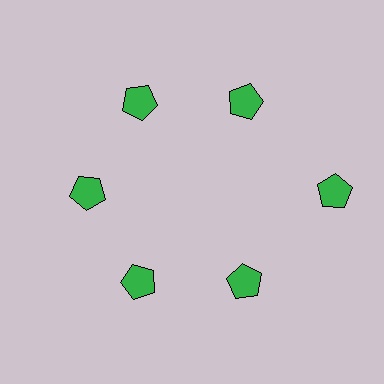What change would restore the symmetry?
The symmetry would be restored by moving it inward, back onto the ring so that all 6 pentagons sit at equal angles and equal distance from the center.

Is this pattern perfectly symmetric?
No. The 6 green pentagons are arranged in a ring, but one element near the 3 o'clock position is pushed outward from the center, breaking the 6-fold rotational symmetry.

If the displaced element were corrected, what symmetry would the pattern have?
It would have 6-fold rotational symmetry — the pattern would map onto itself every 60 degrees.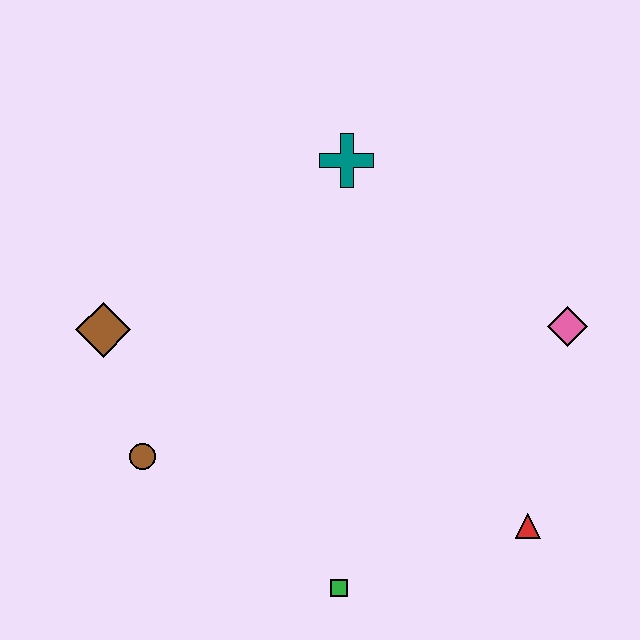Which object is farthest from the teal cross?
The green square is farthest from the teal cross.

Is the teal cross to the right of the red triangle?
No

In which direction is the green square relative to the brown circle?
The green square is to the right of the brown circle.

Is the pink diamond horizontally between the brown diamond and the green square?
No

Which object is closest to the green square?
The red triangle is closest to the green square.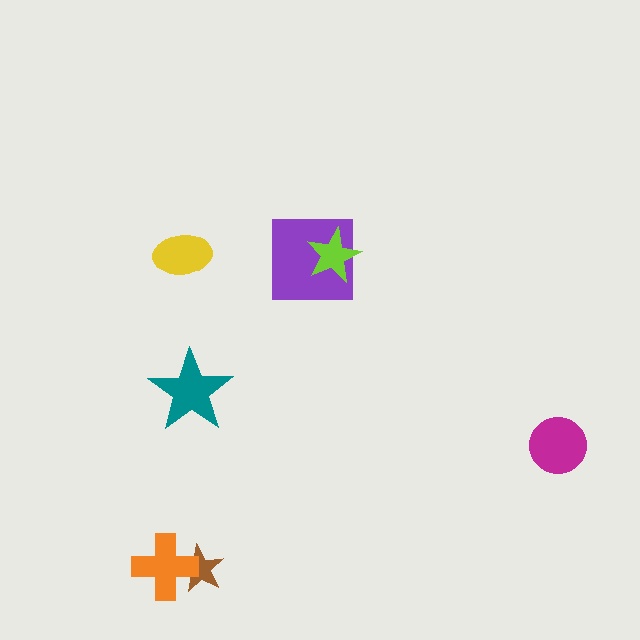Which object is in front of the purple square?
The lime star is in front of the purple square.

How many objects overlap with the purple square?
1 object overlaps with the purple square.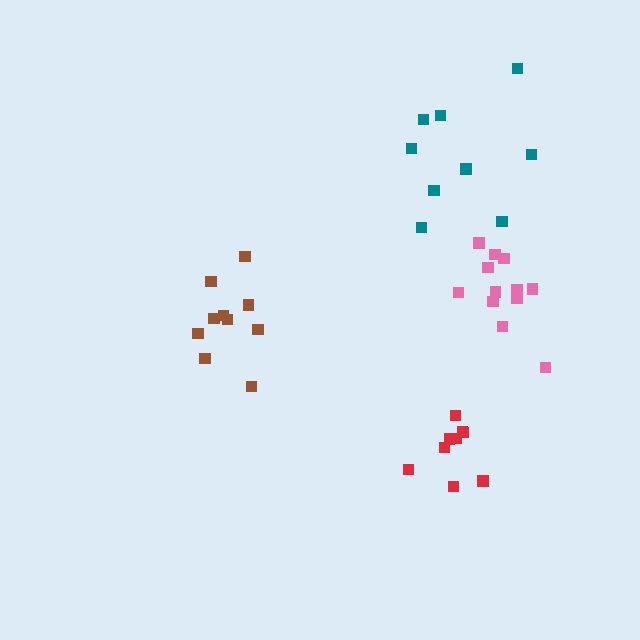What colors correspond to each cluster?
The clusters are colored: teal, pink, red, brown.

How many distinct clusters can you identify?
There are 4 distinct clusters.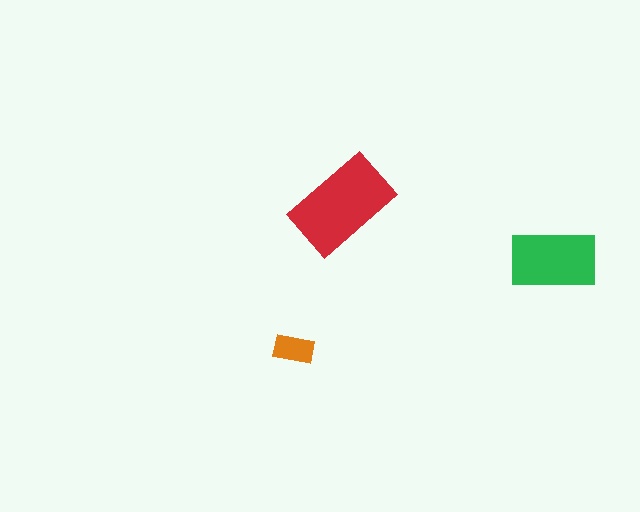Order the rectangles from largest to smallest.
the red one, the green one, the orange one.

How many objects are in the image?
There are 3 objects in the image.